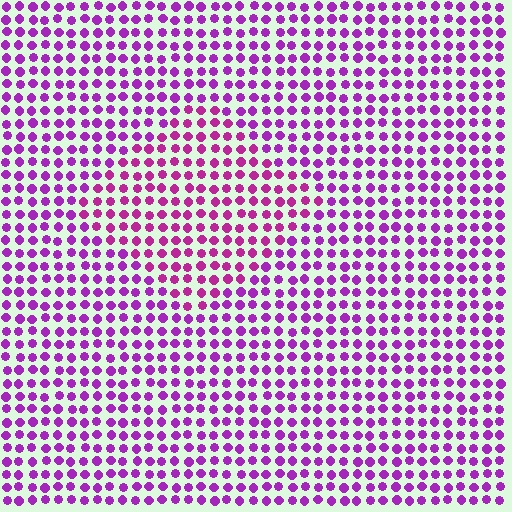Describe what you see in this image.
The image is filled with small purple elements in a uniform arrangement. A diamond-shaped region is visible where the elements are tinted to a slightly different hue, forming a subtle color boundary.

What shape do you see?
I see a diamond.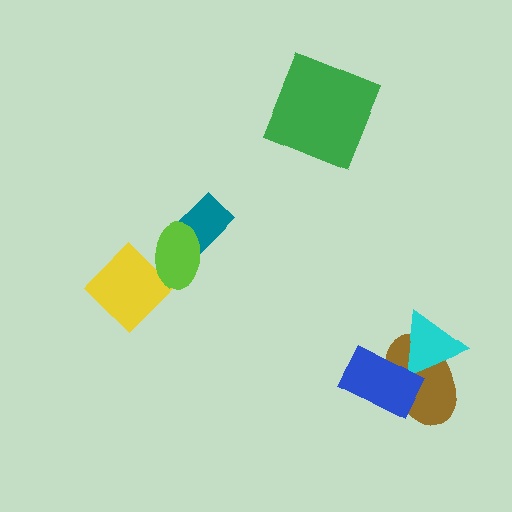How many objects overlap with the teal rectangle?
1 object overlaps with the teal rectangle.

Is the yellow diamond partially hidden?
Yes, it is partially covered by another shape.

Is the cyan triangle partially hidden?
Yes, it is partially covered by another shape.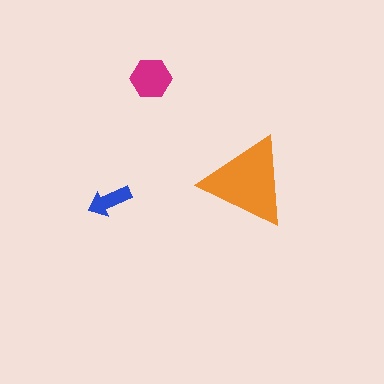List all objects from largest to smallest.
The orange triangle, the magenta hexagon, the blue arrow.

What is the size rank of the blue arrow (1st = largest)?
3rd.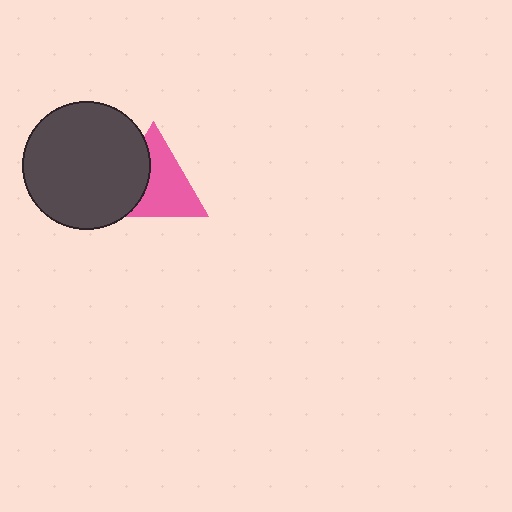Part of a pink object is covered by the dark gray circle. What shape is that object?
It is a triangle.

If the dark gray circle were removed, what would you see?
You would see the complete pink triangle.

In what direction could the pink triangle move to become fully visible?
The pink triangle could move right. That would shift it out from behind the dark gray circle entirely.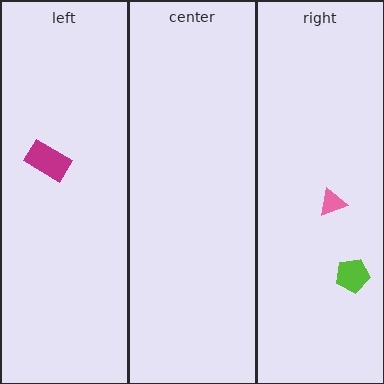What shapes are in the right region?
The pink triangle, the lime pentagon.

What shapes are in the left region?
The magenta rectangle.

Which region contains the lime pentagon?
The right region.